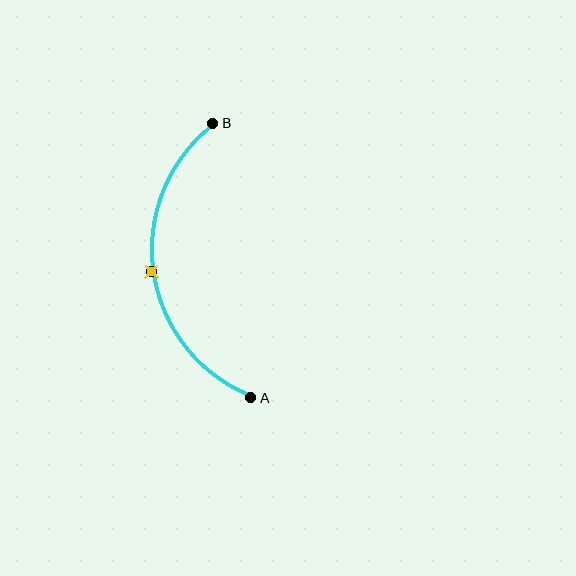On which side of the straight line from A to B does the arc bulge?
The arc bulges to the left of the straight line connecting A and B.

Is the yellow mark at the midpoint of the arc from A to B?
Yes. The yellow mark lies on the arc at equal arc-length from both A and B — it is the arc midpoint.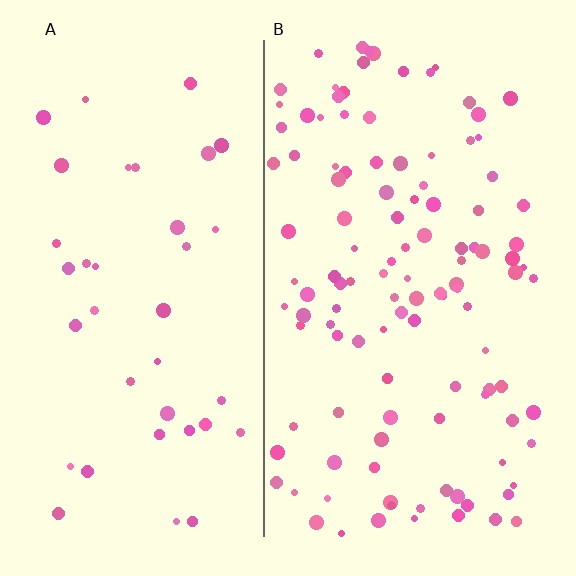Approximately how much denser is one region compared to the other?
Approximately 3.0× — region B over region A.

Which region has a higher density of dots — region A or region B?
B (the right).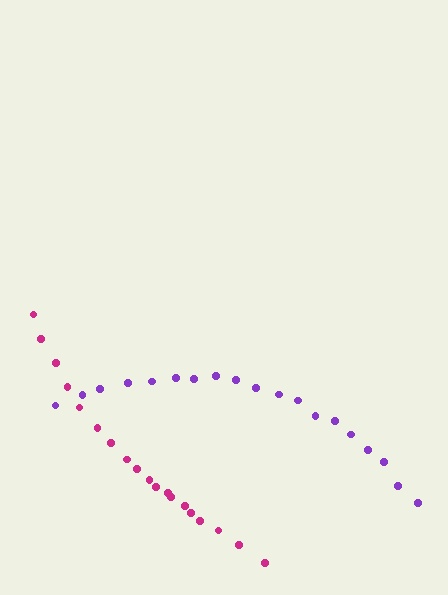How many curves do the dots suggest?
There are 2 distinct paths.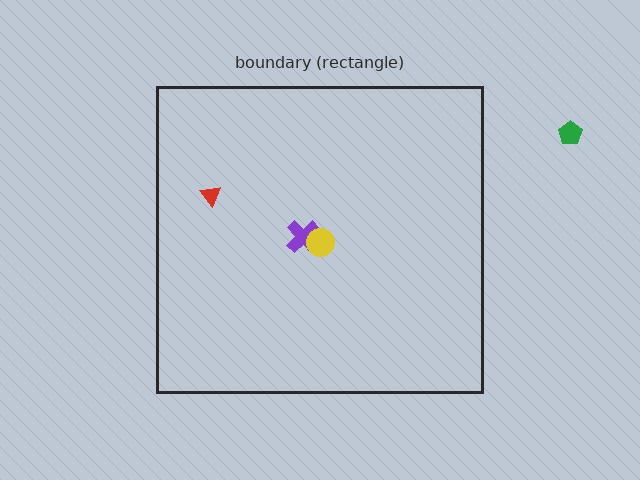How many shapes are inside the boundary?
3 inside, 1 outside.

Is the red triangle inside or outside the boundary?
Inside.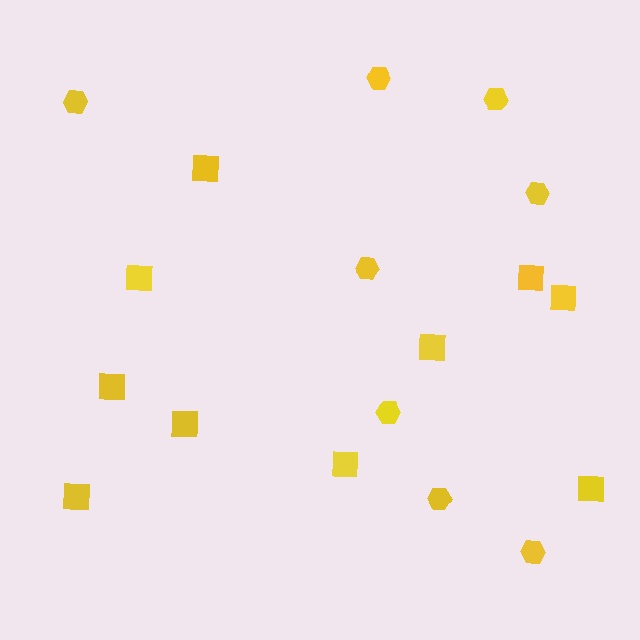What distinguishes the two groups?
There are 2 groups: one group of hexagons (8) and one group of squares (10).